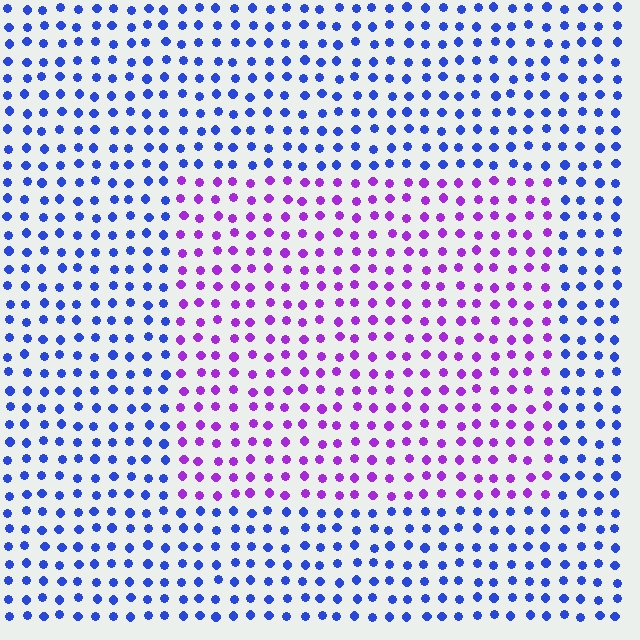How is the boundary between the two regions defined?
The boundary is defined purely by a slight shift in hue (about 54 degrees). Spacing, size, and orientation are identical on both sides.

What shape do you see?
I see a rectangle.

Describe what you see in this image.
The image is filled with small blue elements in a uniform arrangement. A rectangle-shaped region is visible where the elements are tinted to a slightly different hue, forming a subtle color boundary.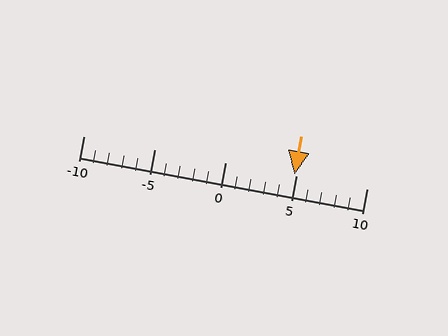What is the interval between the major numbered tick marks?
The major tick marks are spaced 5 units apart.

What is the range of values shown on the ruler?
The ruler shows values from -10 to 10.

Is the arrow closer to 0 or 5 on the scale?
The arrow is closer to 5.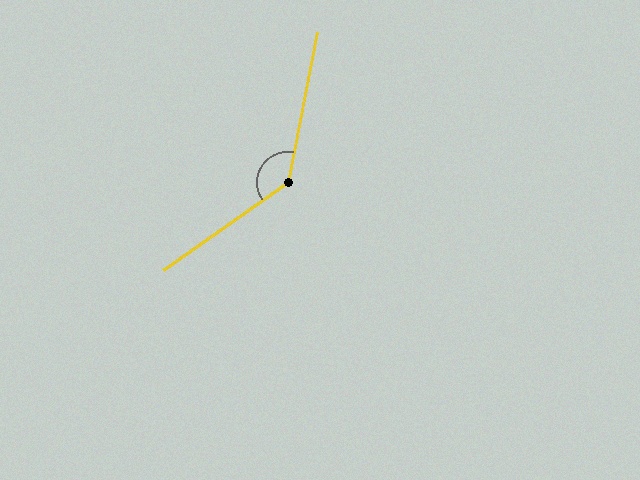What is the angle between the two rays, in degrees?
Approximately 136 degrees.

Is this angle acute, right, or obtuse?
It is obtuse.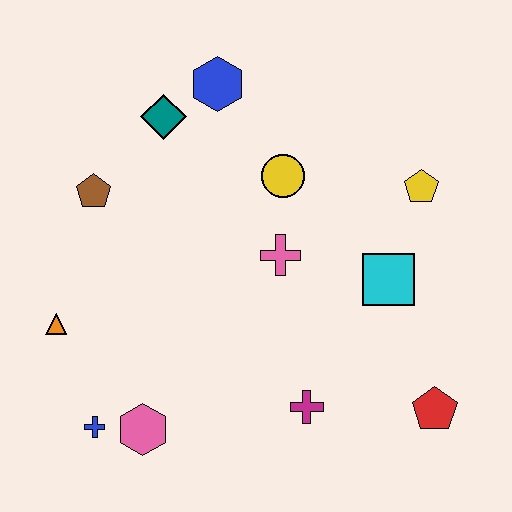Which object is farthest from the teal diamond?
The red pentagon is farthest from the teal diamond.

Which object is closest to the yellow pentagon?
The cyan square is closest to the yellow pentagon.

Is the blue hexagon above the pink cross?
Yes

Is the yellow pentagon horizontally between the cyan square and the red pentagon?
Yes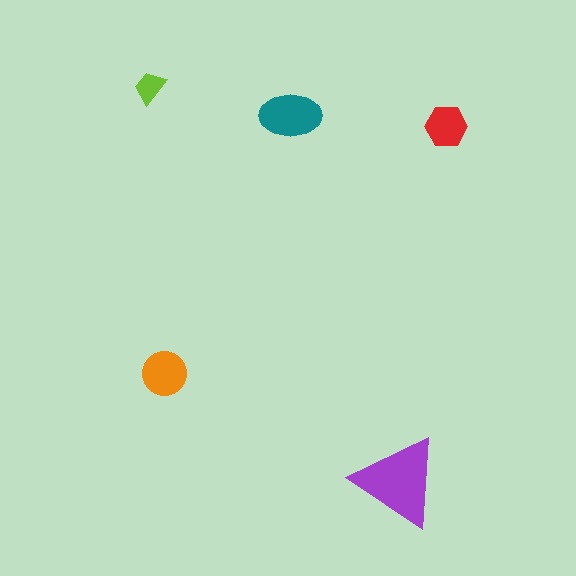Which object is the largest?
The purple triangle.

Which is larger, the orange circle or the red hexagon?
The orange circle.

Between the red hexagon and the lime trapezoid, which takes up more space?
The red hexagon.